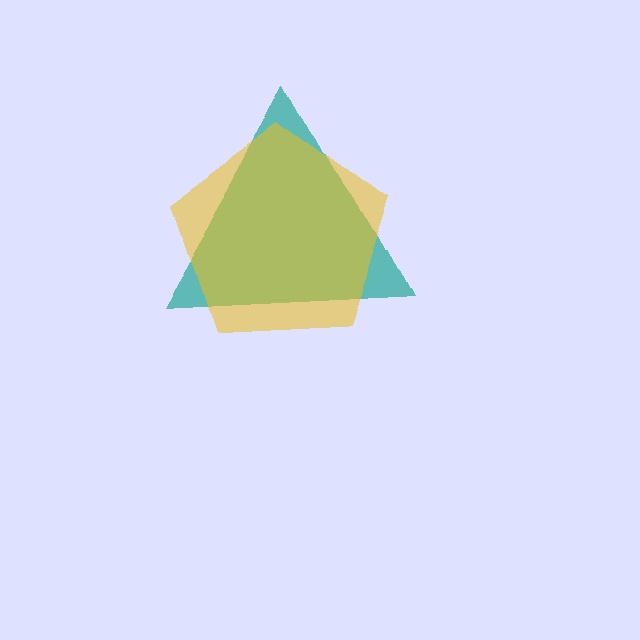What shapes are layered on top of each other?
The layered shapes are: a teal triangle, a yellow pentagon.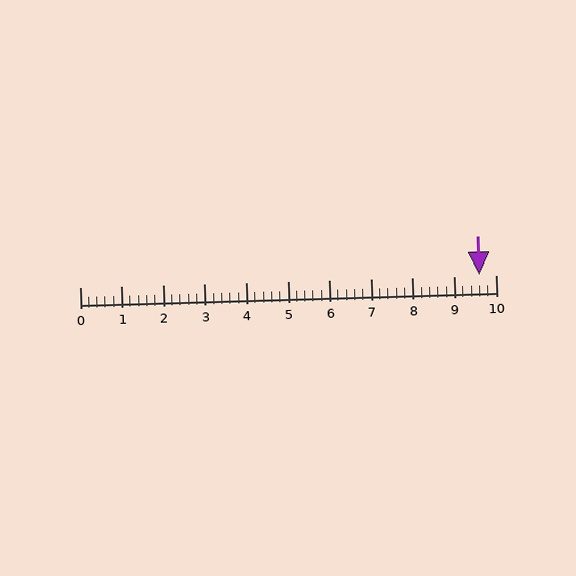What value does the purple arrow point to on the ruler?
The purple arrow points to approximately 9.6.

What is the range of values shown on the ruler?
The ruler shows values from 0 to 10.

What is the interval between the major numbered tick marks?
The major tick marks are spaced 1 units apart.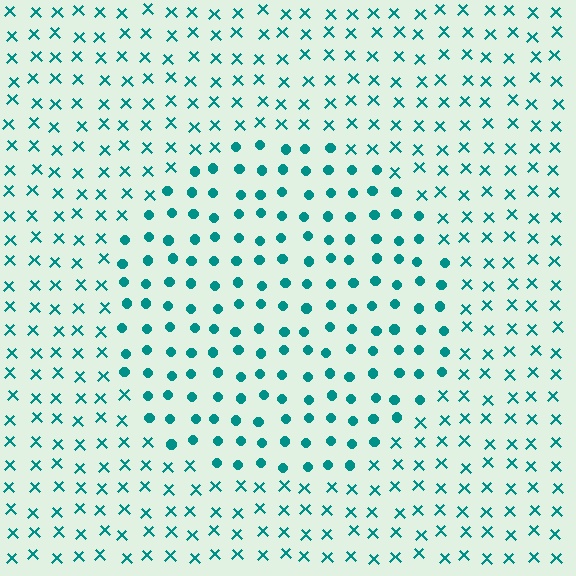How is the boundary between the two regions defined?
The boundary is defined by a change in element shape: circles inside vs. X marks outside. All elements share the same color and spacing.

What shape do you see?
I see a circle.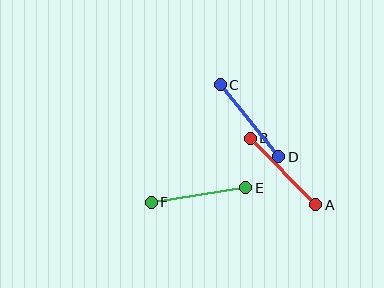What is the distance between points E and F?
The distance is approximately 96 pixels.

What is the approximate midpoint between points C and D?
The midpoint is at approximately (250, 121) pixels.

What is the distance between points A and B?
The distance is approximately 93 pixels.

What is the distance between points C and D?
The distance is approximately 93 pixels.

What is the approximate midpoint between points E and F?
The midpoint is at approximately (199, 195) pixels.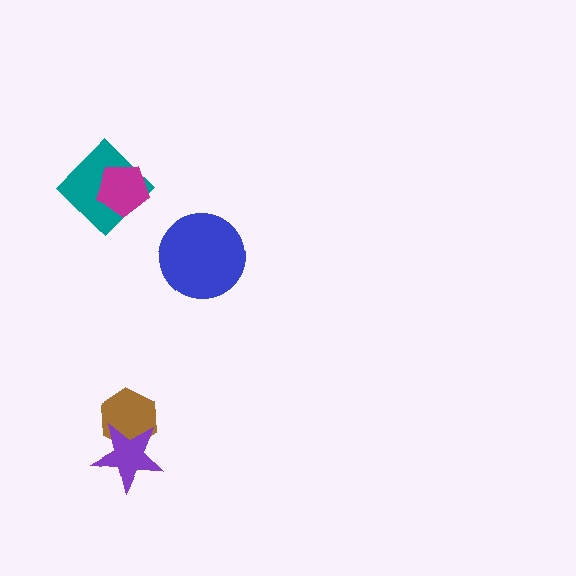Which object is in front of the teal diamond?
The magenta pentagon is in front of the teal diamond.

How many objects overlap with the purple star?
1 object overlaps with the purple star.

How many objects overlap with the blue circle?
0 objects overlap with the blue circle.